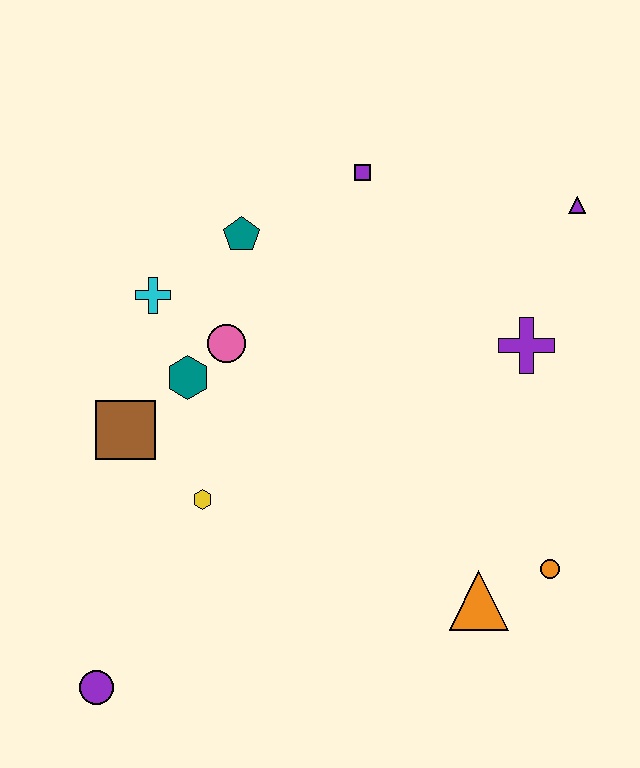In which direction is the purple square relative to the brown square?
The purple square is above the brown square.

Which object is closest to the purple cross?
The purple triangle is closest to the purple cross.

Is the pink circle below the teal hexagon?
No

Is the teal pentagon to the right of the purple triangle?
No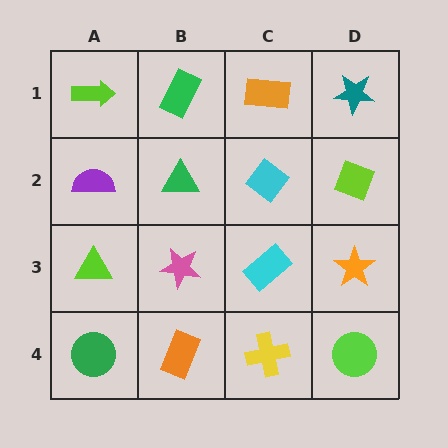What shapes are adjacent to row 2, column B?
A green rectangle (row 1, column B), a pink star (row 3, column B), a purple semicircle (row 2, column A), a cyan diamond (row 2, column C).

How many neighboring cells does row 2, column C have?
4.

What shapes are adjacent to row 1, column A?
A purple semicircle (row 2, column A), a green rectangle (row 1, column B).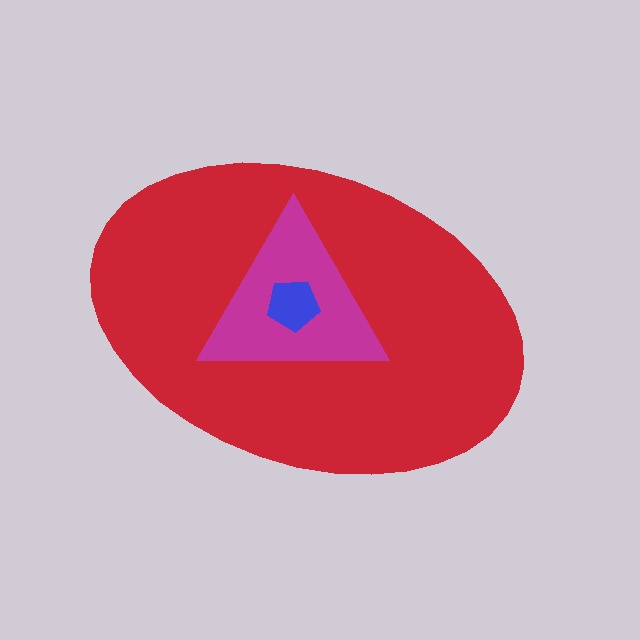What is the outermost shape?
The red ellipse.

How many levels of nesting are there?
3.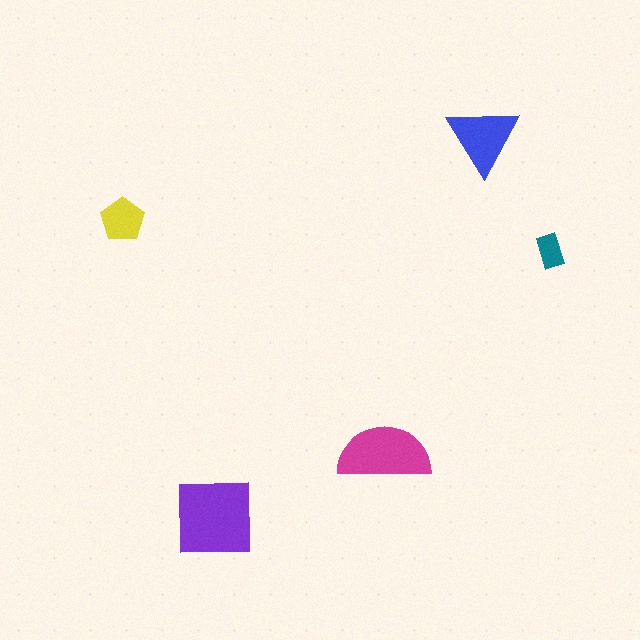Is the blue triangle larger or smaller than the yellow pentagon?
Larger.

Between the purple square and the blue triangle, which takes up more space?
The purple square.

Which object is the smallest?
The teal rectangle.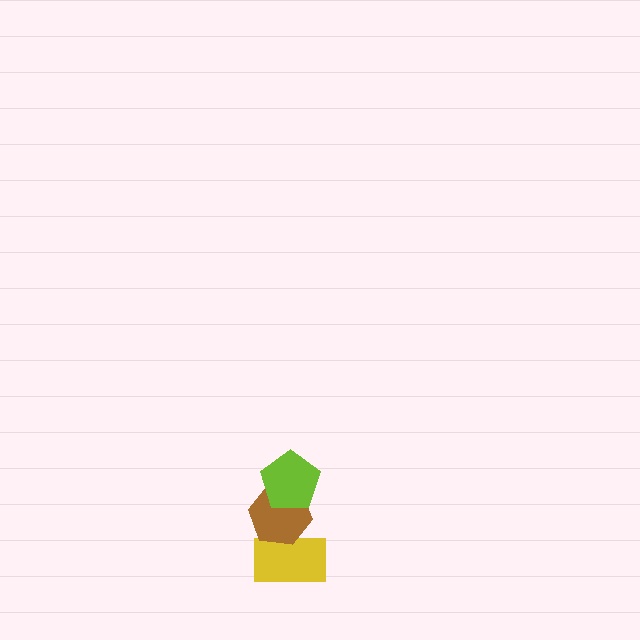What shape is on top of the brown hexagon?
The lime pentagon is on top of the brown hexagon.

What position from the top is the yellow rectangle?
The yellow rectangle is 3rd from the top.